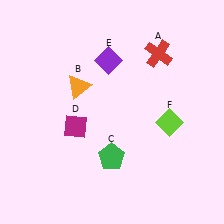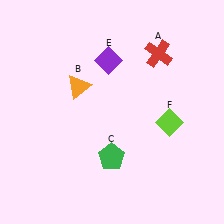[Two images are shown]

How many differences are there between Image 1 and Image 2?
There is 1 difference between the two images.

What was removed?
The magenta diamond (D) was removed in Image 2.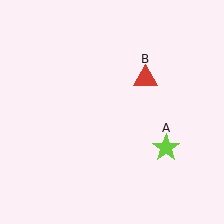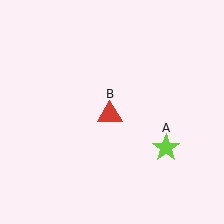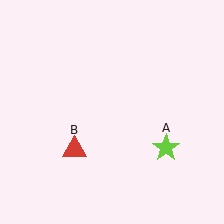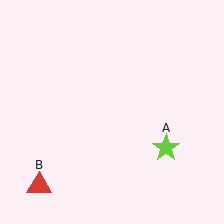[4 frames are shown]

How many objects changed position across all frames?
1 object changed position: red triangle (object B).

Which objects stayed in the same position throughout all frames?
Lime star (object A) remained stationary.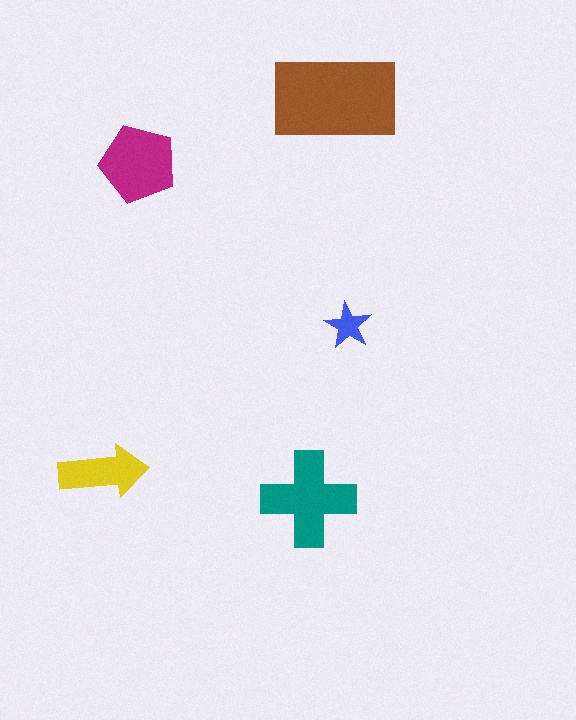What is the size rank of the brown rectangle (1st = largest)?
1st.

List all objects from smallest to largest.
The blue star, the yellow arrow, the magenta pentagon, the teal cross, the brown rectangle.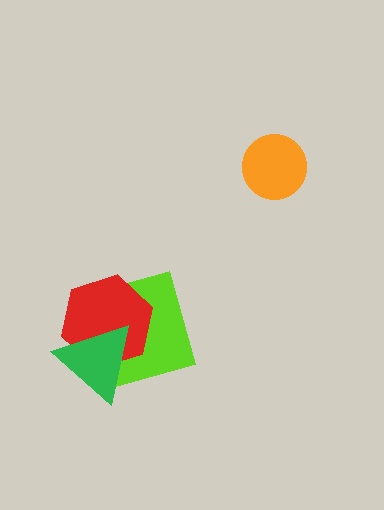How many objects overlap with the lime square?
2 objects overlap with the lime square.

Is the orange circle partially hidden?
No, no other shape covers it.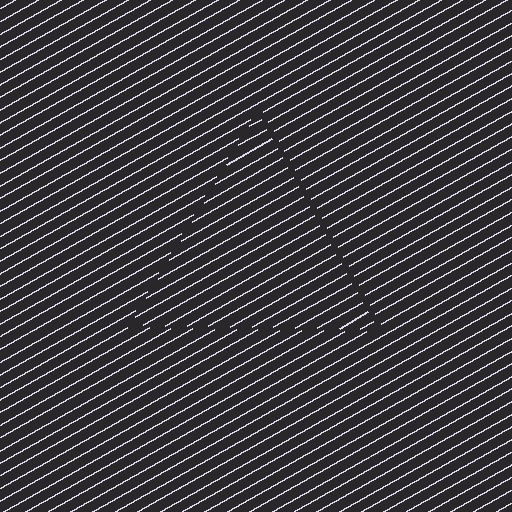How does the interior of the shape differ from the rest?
The interior of the shape contains the same grating, shifted by half a period — the contour is defined by the phase discontinuity where line-ends from the inner and outer gratings abut.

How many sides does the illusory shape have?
3 sides — the line-ends trace a triangle.